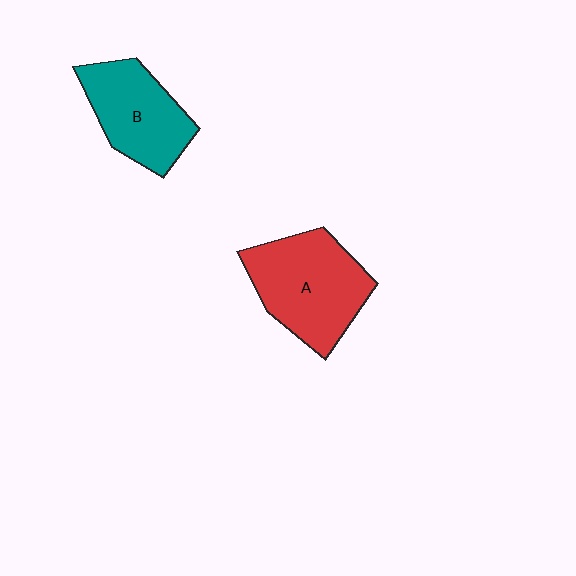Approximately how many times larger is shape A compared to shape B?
Approximately 1.3 times.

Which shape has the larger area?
Shape A (red).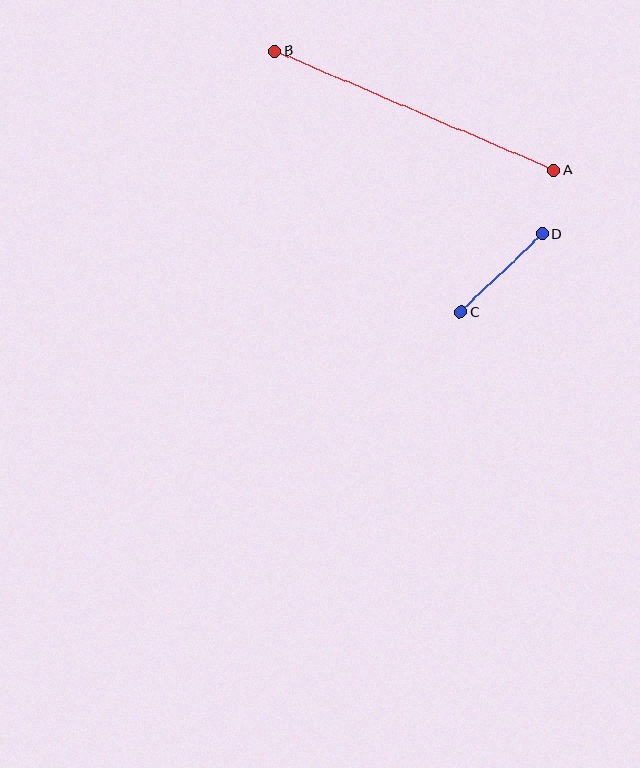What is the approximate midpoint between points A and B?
The midpoint is at approximately (414, 111) pixels.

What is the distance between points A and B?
The distance is approximately 303 pixels.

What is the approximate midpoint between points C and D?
The midpoint is at approximately (502, 273) pixels.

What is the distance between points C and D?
The distance is approximately 114 pixels.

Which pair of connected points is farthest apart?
Points A and B are farthest apart.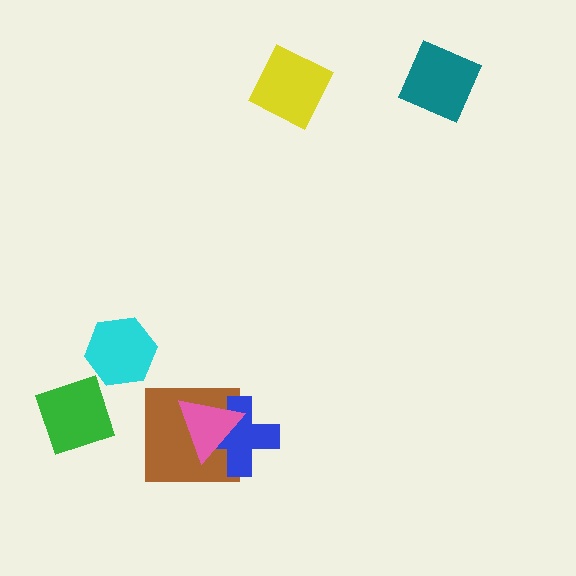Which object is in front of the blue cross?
The pink triangle is in front of the blue cross.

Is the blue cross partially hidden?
Yes, it is partially covered by another shape.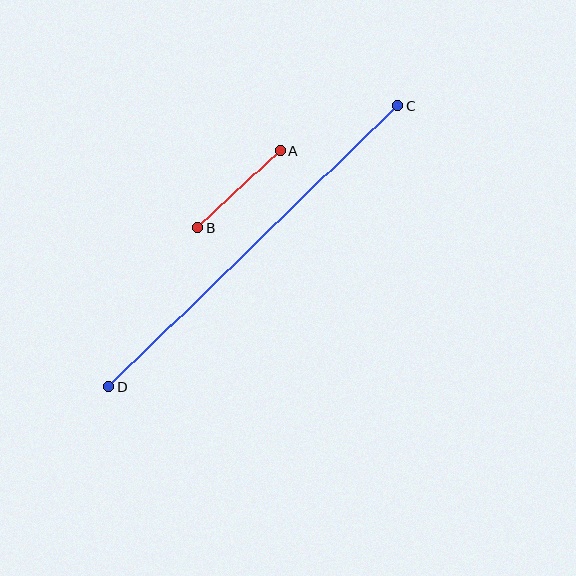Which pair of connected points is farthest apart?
Points C and D are farthest apart.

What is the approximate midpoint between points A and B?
The midpoint is at approximately (239, 189) pixels.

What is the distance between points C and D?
The distance is approximately 403 pixels.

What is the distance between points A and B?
The distance is approximately 112 pixels.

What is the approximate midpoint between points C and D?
The midpoint is at approximately (253, 246) pixels.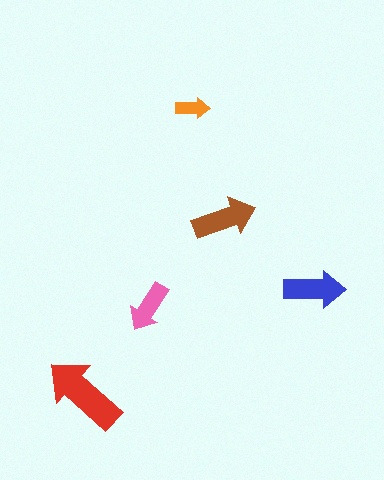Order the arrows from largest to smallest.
the red one, the brown one, the blue one, the pink one, the orange one.